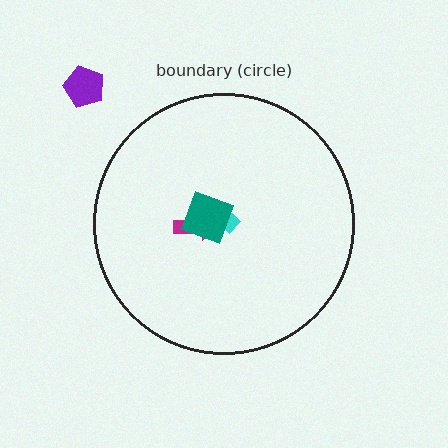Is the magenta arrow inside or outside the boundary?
Inside.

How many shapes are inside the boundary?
3 inside, 1 outside.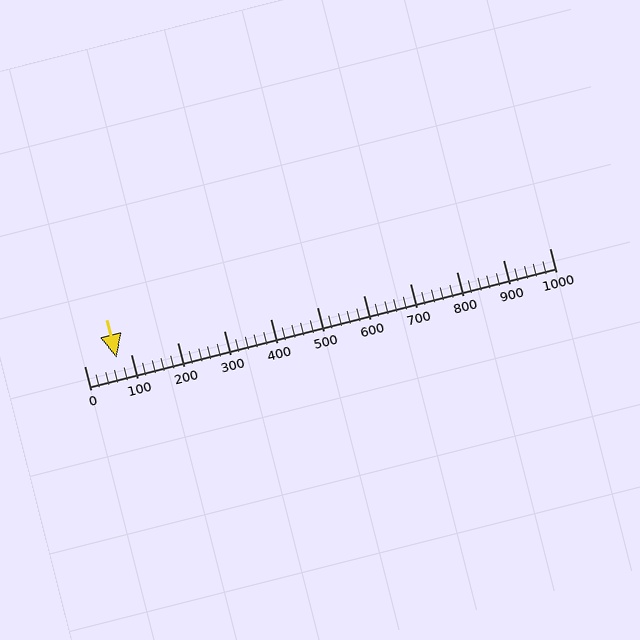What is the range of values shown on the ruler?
The ruler shows values from 0 to 1000.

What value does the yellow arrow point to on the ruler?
The yellow arrow points to approximately 69.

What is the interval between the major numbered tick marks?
The major tick marks are spaced 100 units apart.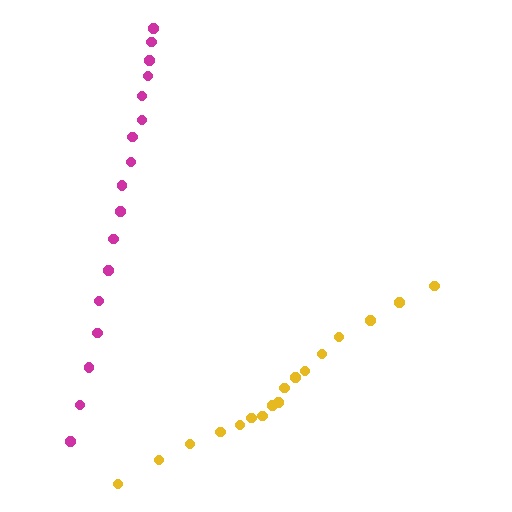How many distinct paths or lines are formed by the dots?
There are 2 distinct paths.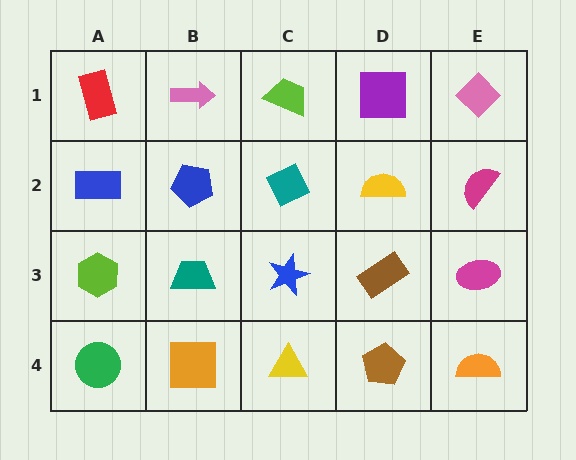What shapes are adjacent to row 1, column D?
A yellow semicircle (row 2, column D), a lime trapezoid (row 1, column C), a pink diamond (row 1, column E).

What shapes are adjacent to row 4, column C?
A blue star (row 3, column C), an orange square (row 4, column B), a brown pentagon (row 4, column D).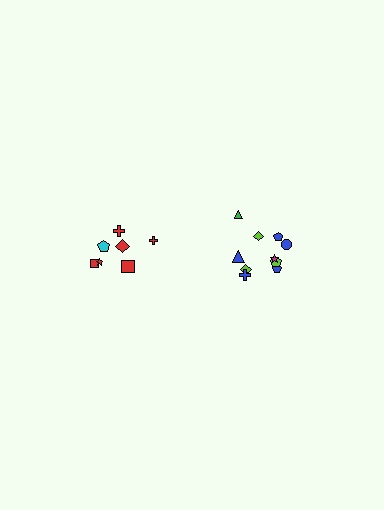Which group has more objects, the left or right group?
The right group.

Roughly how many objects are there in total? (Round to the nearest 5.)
Roughly 20 objects in total.